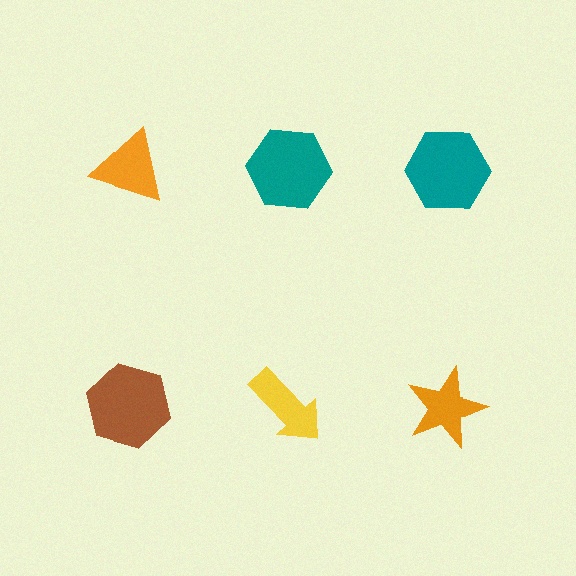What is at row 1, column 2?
A teal hexagon.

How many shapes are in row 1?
3 shapes.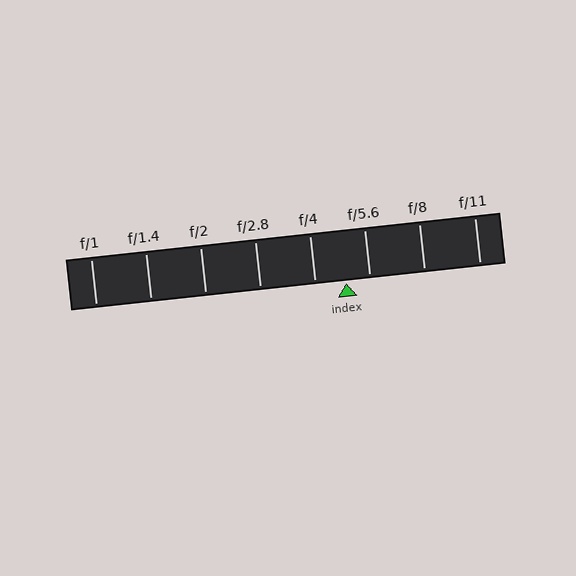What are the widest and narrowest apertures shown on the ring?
The widest aperture shown is f/1 and the narrowest is f/11.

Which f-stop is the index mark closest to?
The index mark is closest to f/5.6.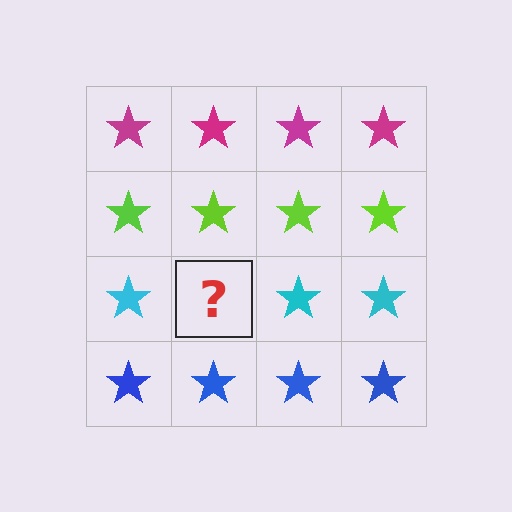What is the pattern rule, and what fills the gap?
The rule is that each row has a consistent color. The gap should be filled with a cyan star.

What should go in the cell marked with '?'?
The missing cell should contain a cyan star.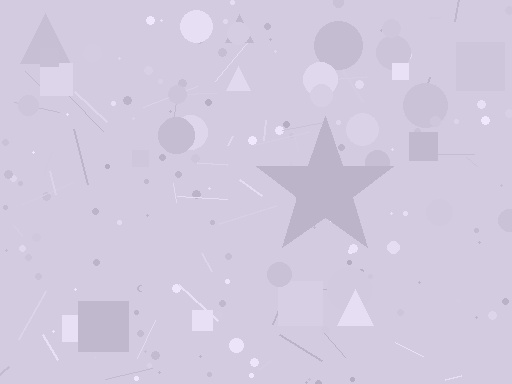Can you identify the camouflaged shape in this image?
The camouflaged shape is a star.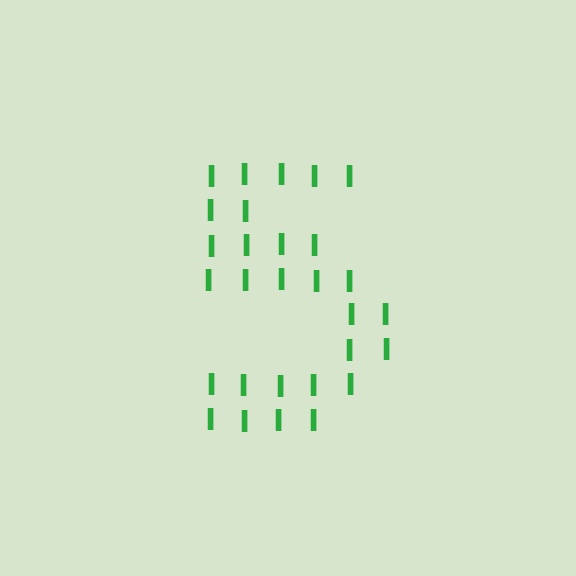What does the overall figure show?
The overall figure shows the digit 5.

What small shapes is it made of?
It is made of small letter I's.